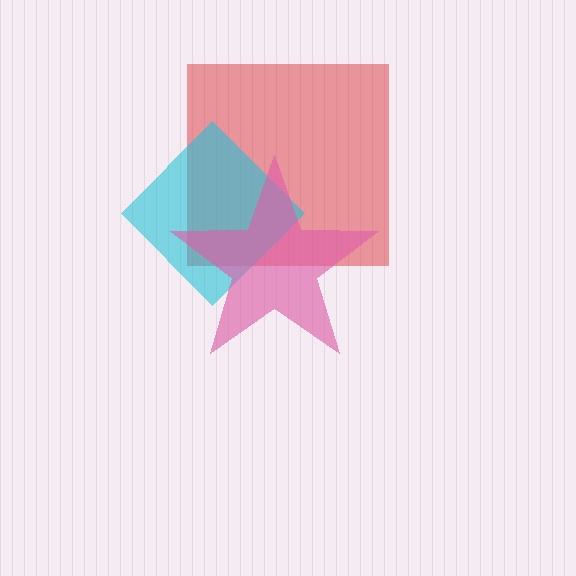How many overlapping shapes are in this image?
There are 3 overlapping shapes in the image.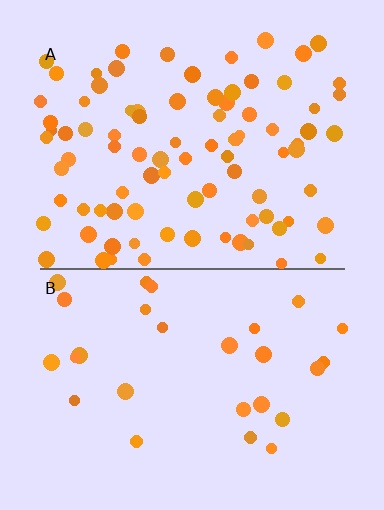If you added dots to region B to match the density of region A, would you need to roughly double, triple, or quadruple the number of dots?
Approximately triple.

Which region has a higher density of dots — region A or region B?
A (the top).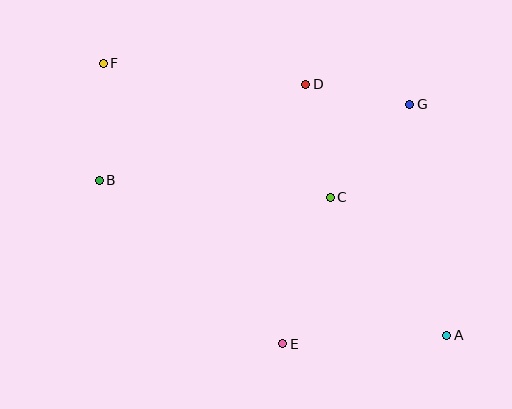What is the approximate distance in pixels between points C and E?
The distance between C and E is approximately 154 pixels.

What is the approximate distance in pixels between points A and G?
The distance between A and G is approximately 234 pixels.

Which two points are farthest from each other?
Points A and F are farthest from each other.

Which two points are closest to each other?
Points D and G are closest to each other.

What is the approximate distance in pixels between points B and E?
The distance between B and E is approximately 246 pixels.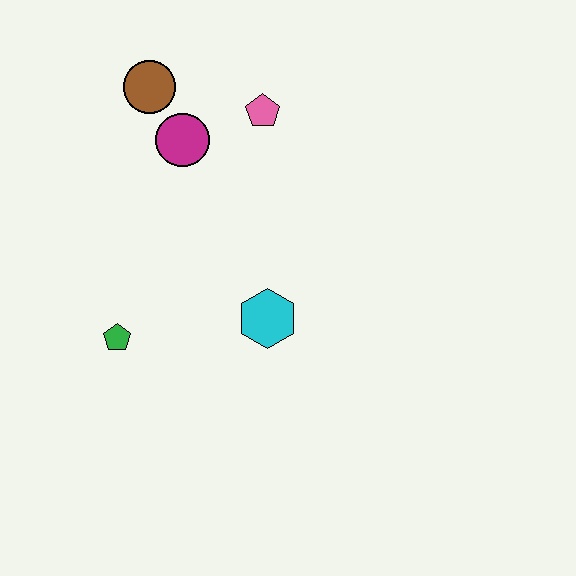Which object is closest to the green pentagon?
The cyan hexagon is closest to the green pentagon.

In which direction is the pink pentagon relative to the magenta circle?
The pink pentagon is to the right of the magenta circle.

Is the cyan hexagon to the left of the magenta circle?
No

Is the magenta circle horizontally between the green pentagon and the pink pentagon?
Yes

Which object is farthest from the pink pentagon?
The green pentagon is farthest from the pink pentagon.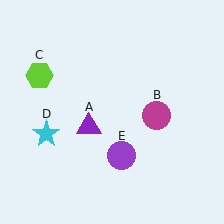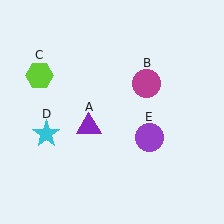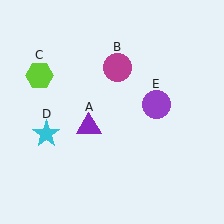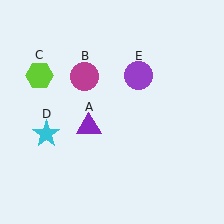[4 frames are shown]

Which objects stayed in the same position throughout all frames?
Purple triangle (object A) and lime hexagon (object C) and cyan star (object D) remained stationary.